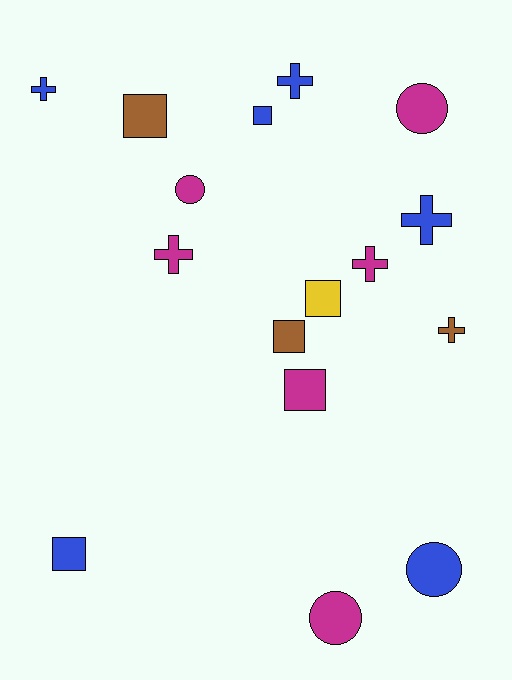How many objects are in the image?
There are 16 objects.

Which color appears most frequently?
Magenta, with 6 objects.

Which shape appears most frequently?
Square, with 6 objects.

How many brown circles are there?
There are no brown circles.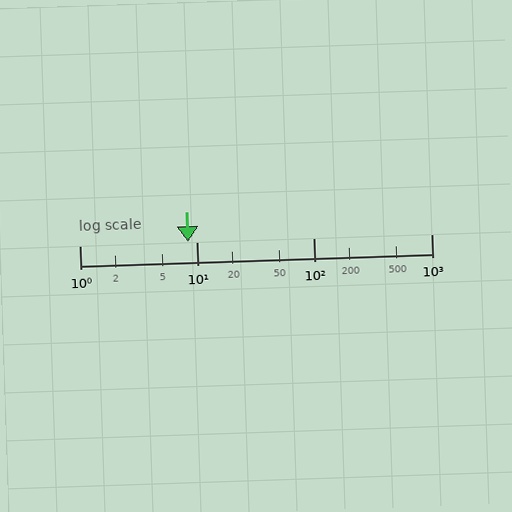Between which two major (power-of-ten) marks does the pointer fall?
The pointer is between 1 and 10.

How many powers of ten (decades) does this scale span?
The scale spans 3 decades, from 1 to 1000.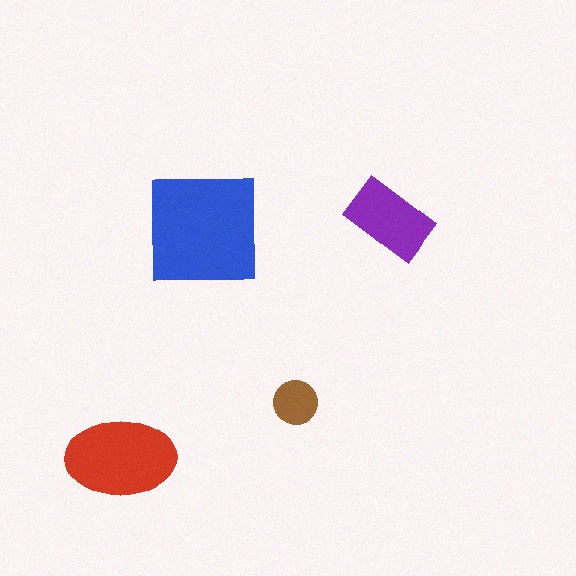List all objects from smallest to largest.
The brown circle, the purple rectangle, the red ellipse, the blue square.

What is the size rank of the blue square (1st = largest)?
1st.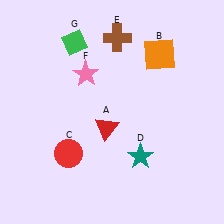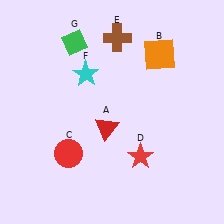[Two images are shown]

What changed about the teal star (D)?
In Image 1, D is teal. In Image 2, it changed to red.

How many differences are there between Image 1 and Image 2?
There are 2 differences between the two images.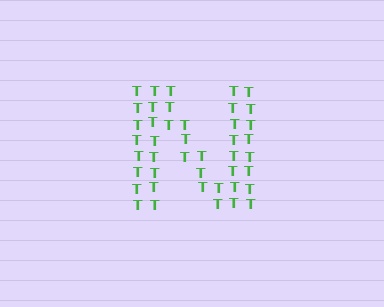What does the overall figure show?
The overall figure shows the letter N.